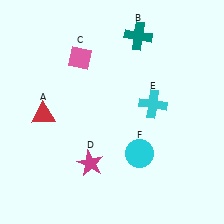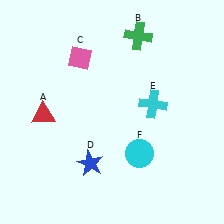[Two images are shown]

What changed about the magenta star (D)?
In Image 1, D is magenta. In Image 2, it changed to blue.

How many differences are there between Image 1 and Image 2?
There are 2 differences between the two images.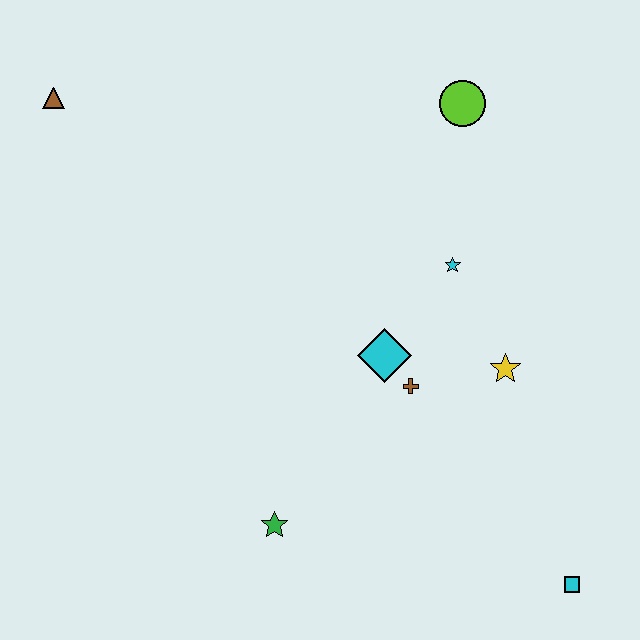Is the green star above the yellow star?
No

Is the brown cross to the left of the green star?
No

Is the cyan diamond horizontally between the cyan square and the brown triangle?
Yes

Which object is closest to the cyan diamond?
The brown cross is closest to the cyan diamond.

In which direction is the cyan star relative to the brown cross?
The cyan star is above the brown cross.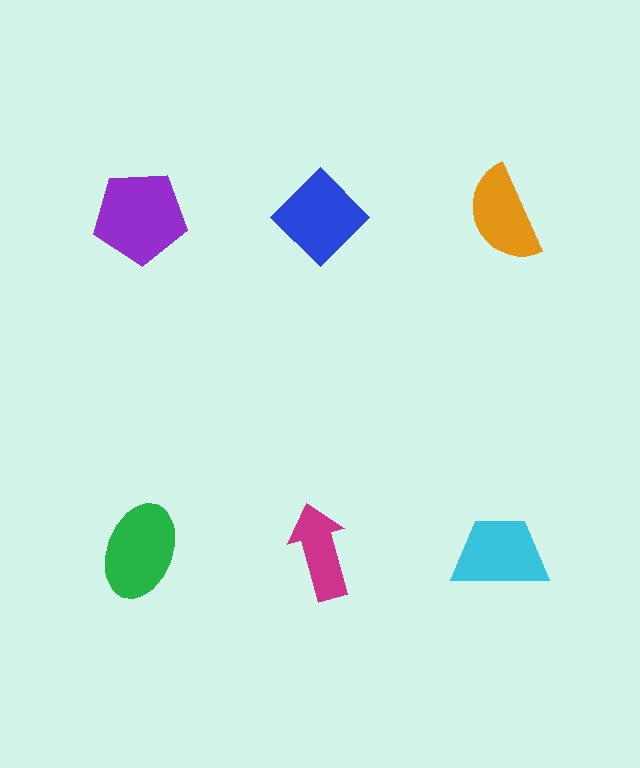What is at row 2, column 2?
A magenta arrow.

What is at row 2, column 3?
A cyan trapezoid.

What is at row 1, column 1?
A purple pentagon.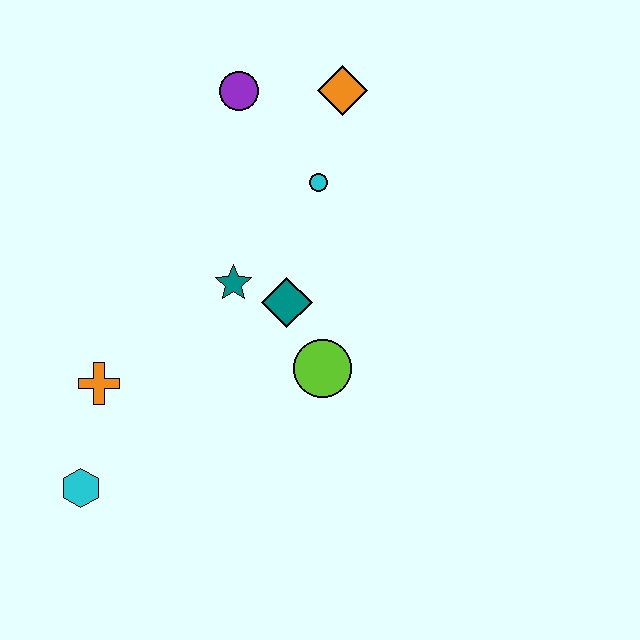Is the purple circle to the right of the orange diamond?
No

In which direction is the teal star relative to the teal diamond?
The teal star is to the left of the teal diamond.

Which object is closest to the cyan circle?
The orange diamond is closest to the cyan circle.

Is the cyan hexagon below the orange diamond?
Yes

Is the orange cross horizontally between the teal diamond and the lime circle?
No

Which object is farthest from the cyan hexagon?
The orange diamond is farthest from the cyan hexagon.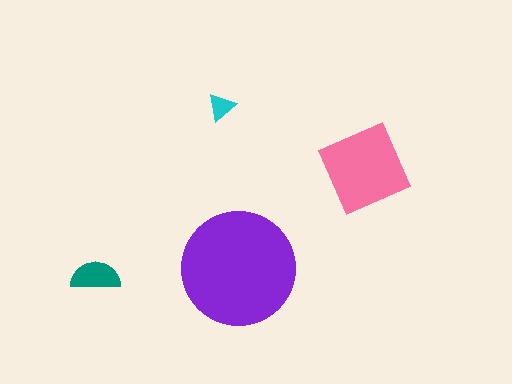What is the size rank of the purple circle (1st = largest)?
1st.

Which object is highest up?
The cyan triangle is topmost.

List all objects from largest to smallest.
The purple circle, the pink diamond, the teal semicircle, the cyan triangle.